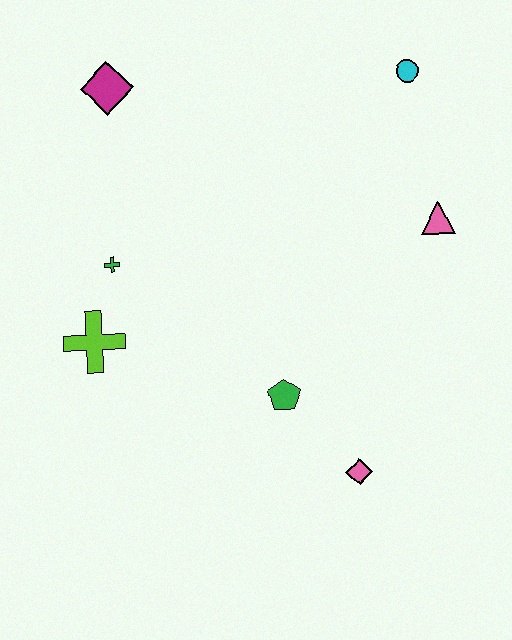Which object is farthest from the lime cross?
The cyan circle is farthest from the lime cross.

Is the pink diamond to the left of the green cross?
No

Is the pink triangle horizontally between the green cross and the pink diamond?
No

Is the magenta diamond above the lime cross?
Yes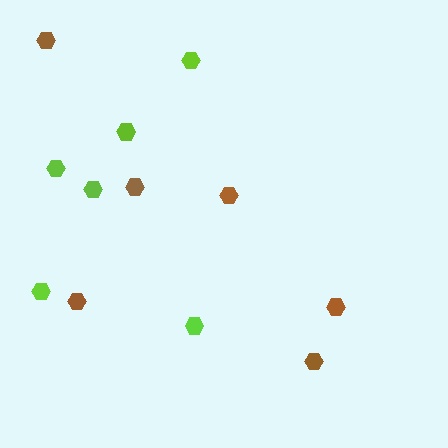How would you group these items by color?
There are 2 groups: one group of brown hexagons (6) and one group of lime hexagons (6).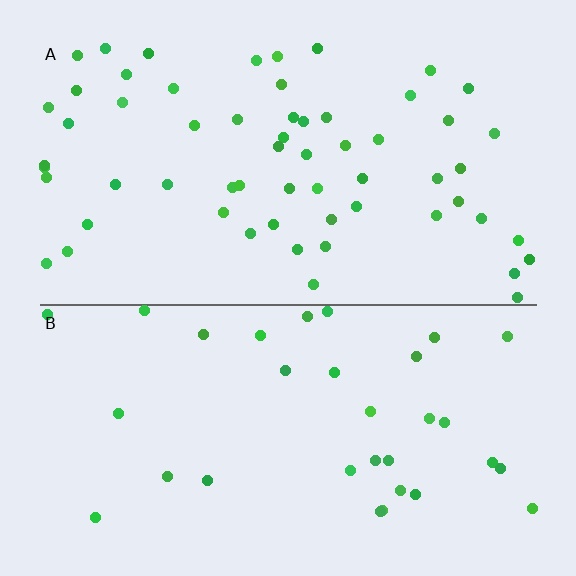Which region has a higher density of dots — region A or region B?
A (the top).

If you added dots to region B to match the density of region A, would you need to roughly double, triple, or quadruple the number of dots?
Approximately double.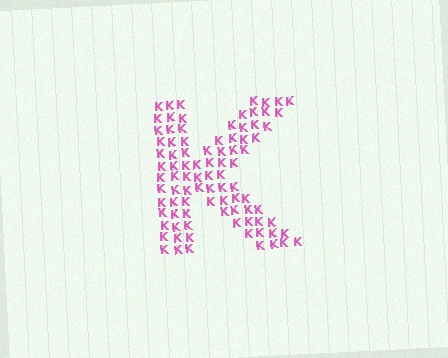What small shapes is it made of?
It is made of small letter K's.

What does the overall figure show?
The overall figure shows the letter K.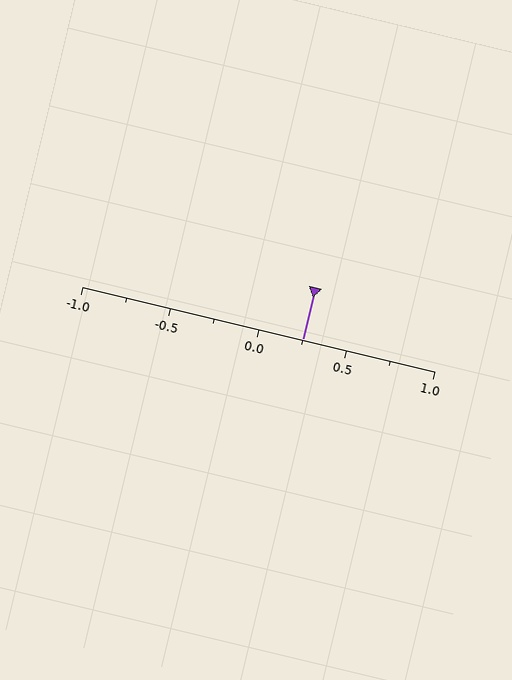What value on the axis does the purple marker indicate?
The marker indicates approximately 0.25.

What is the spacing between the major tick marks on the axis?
The major ticks are spaced 0.5 apart.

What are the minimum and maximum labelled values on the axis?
The axis runs from -1.0 to 1.0.